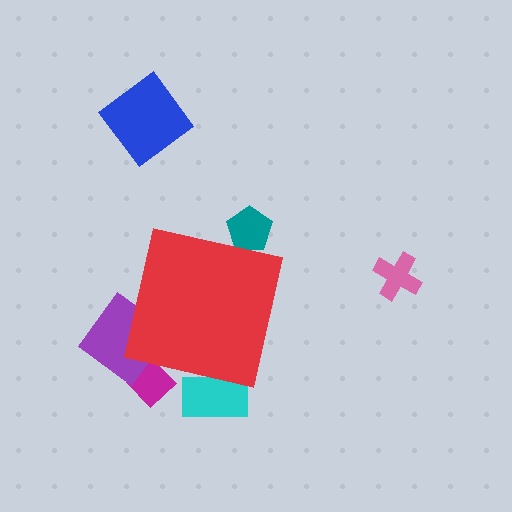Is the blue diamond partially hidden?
No, the blue diamond is fully visible.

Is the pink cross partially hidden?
No, the pink cross is fully visible.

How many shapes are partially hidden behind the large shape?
4 shapes are partially hidden.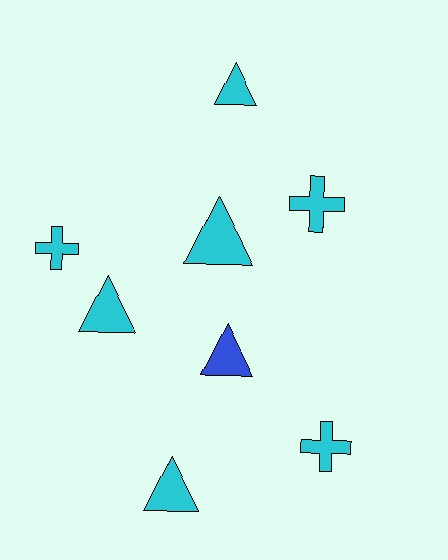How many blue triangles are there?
There is 1 blue triangle.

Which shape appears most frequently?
Triangle, with 5 objects.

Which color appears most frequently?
Cyan, with 7 objects.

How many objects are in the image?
There are 8 objects.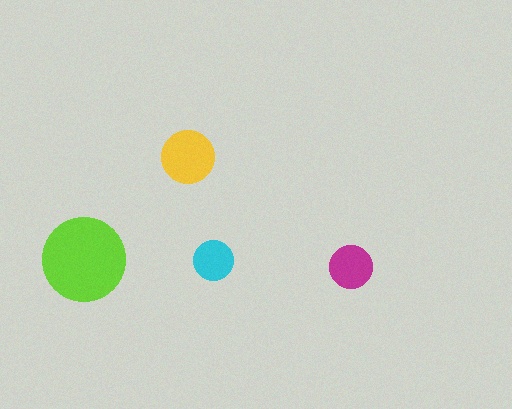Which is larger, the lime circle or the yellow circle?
The lime one.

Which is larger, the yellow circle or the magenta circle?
The yellow one.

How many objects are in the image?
There are 4 objects in the image.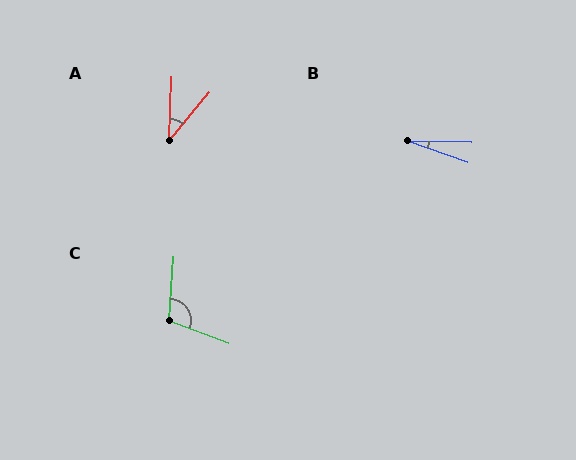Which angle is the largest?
C, at approximately 107 degrees.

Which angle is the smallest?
B, at approximately 18 degrees.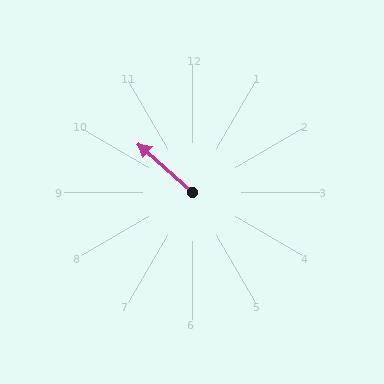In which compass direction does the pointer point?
Northwest.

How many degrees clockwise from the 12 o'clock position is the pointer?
Approximately 312 degrees.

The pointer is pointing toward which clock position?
Roughly 10 o'clock.